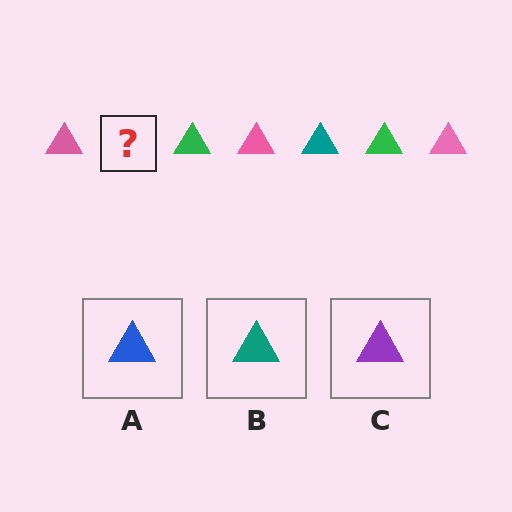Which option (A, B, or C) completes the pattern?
B.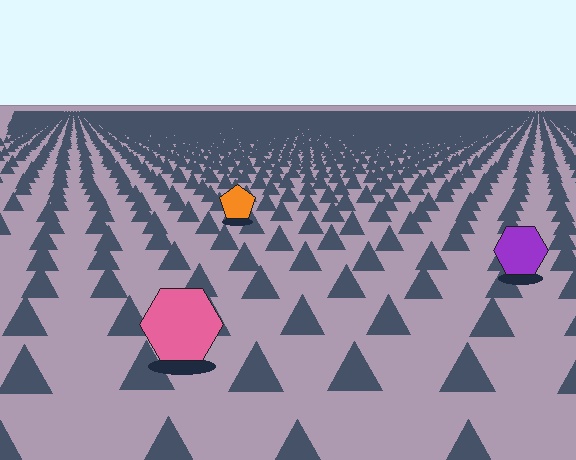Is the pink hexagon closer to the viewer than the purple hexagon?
Yes. The pink hexagon is closer — you can tell from the texture gradient: the ground texture is coarser near it.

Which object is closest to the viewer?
The pink hexagon is closest. The texture marks near it are larger and more spread out.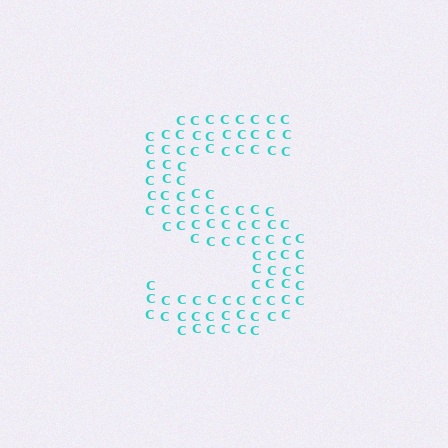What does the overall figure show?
The overall figure shows the letter S.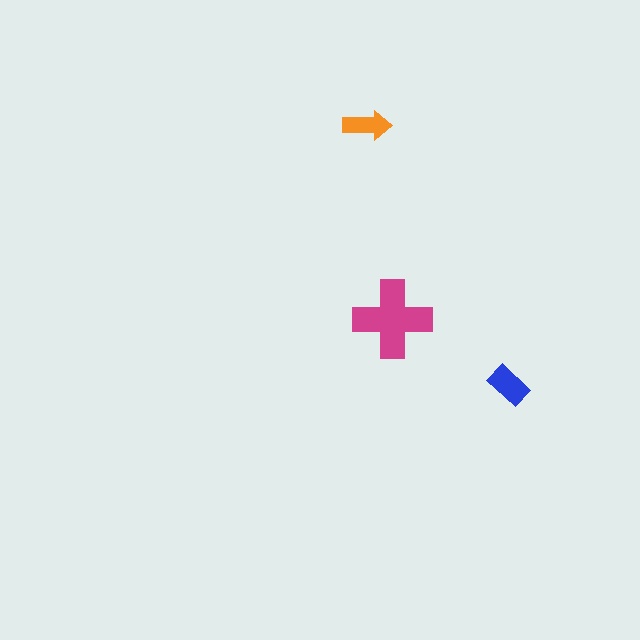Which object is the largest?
The magenta cross.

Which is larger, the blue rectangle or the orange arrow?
The blue rectangle.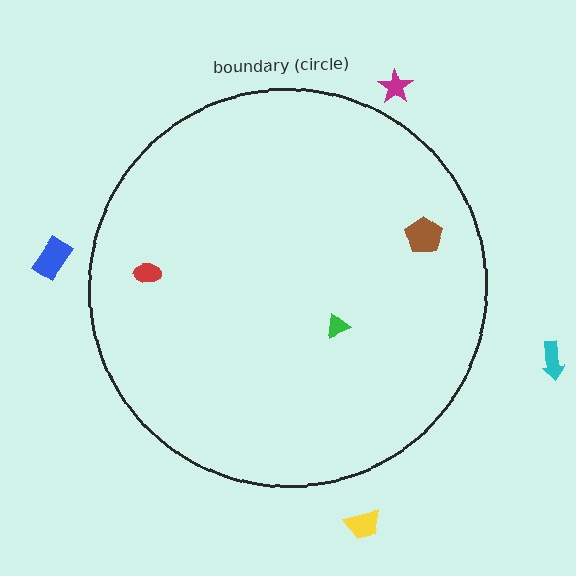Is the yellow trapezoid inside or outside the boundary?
Outside.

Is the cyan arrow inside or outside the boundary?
Outside.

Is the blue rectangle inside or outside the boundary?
Outside.